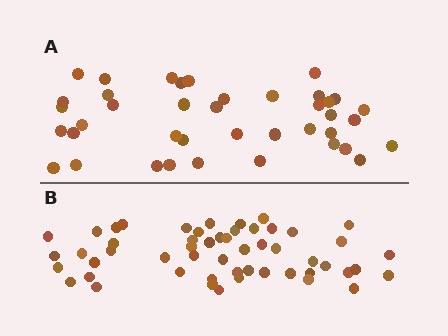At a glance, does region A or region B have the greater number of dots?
Region B (the bottom region) has more dots.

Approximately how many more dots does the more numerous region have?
Region B has approximately 15 more dots than region A.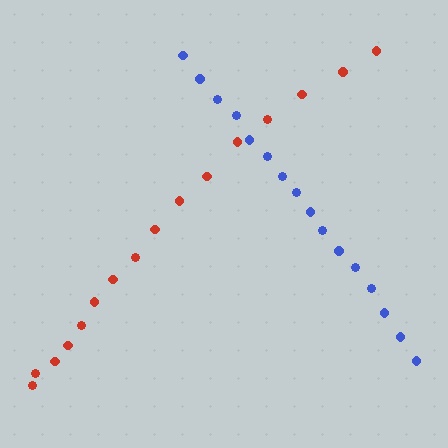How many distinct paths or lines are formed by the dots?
There are 2 distinct paths.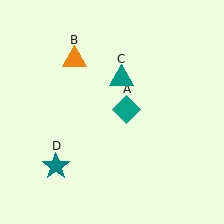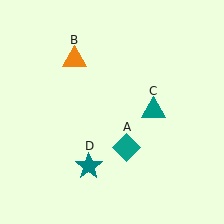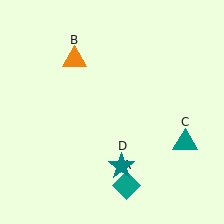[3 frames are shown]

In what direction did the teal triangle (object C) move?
The teal triangle (object C) moved down and to the right.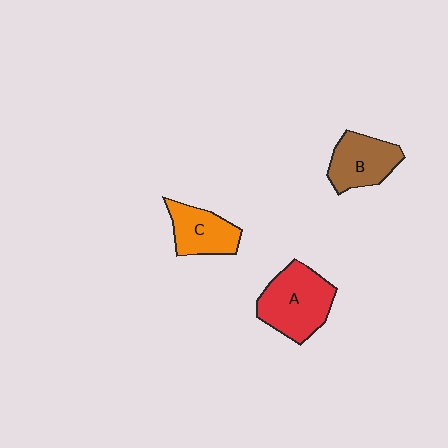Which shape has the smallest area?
Shape C (orange).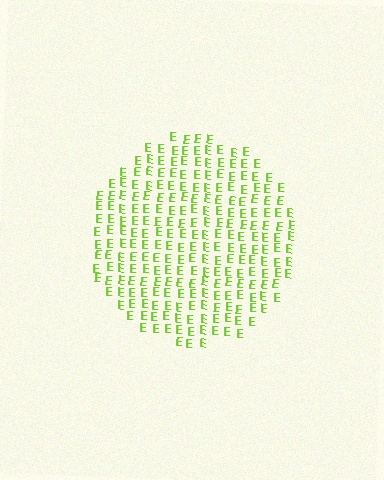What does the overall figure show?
The overall figure shows a circle.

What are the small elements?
The small elements are letter E's.